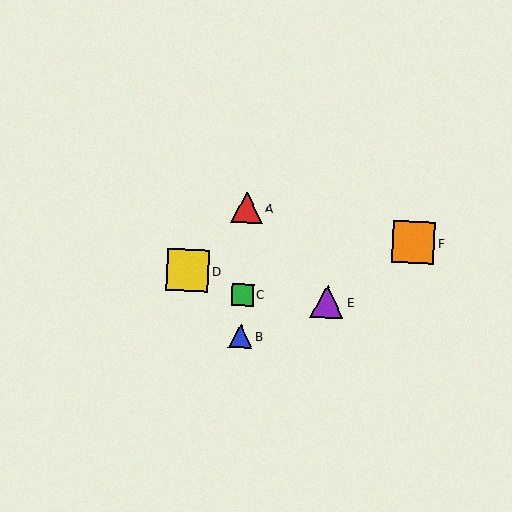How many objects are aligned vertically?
3 objects (A, B, C) are aligned vertically.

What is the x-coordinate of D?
Object D is at x≈188.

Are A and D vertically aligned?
No, A is at x≈247 and D is at x≈188.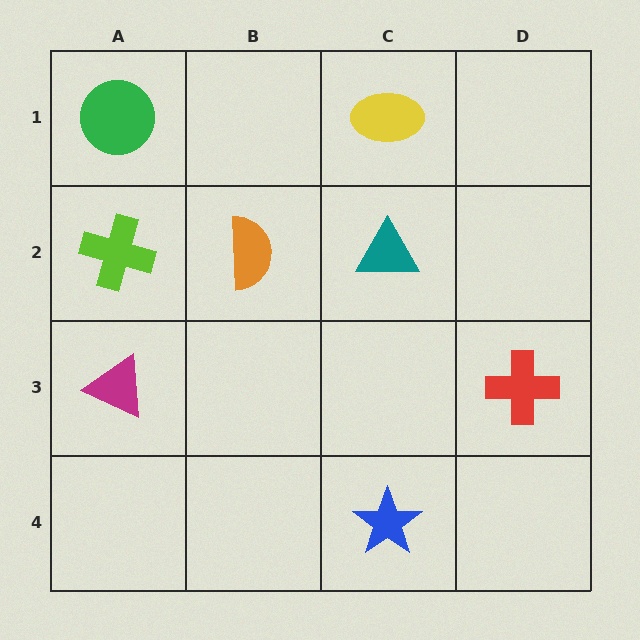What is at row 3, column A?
A magenta triangle.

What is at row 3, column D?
A red cross.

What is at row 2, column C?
A teal triangle.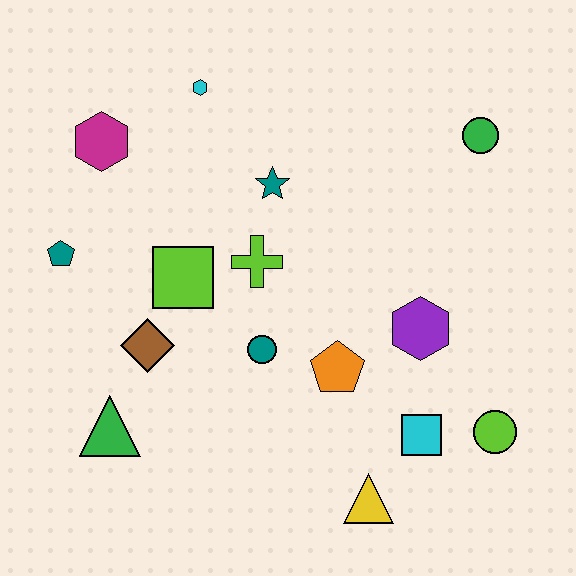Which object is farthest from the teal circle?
The green circle is farthest from the teal circle.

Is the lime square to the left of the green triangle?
No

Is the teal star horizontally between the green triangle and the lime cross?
No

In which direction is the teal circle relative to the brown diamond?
The teal circle is to the right of the brown diamond.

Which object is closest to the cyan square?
The lime circle is closest to the cyan square.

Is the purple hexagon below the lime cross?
Yes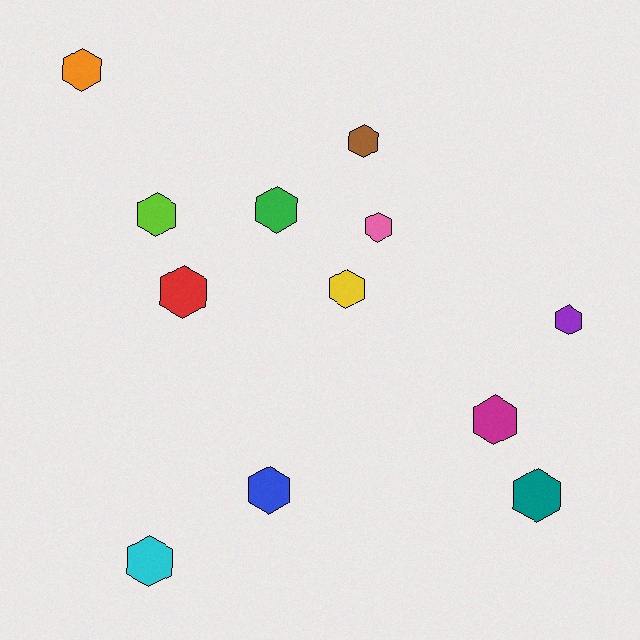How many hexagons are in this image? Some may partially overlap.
There are 12 hexagons.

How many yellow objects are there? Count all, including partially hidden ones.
There is 1 yellow object.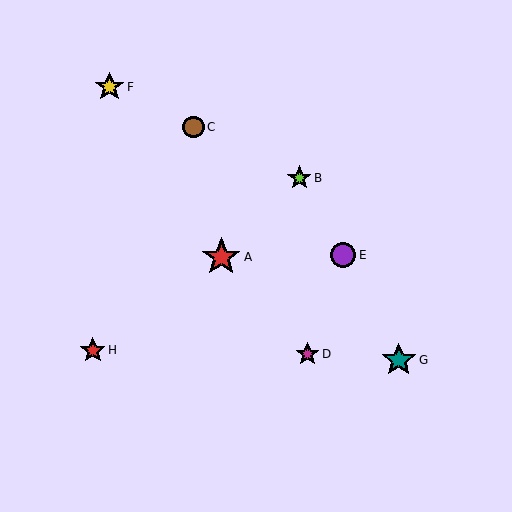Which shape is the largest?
The red star (labeled A) is the largest.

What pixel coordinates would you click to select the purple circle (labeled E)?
Click at (343, 255) to select the purple circle E.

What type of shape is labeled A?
Shape A is a red star.